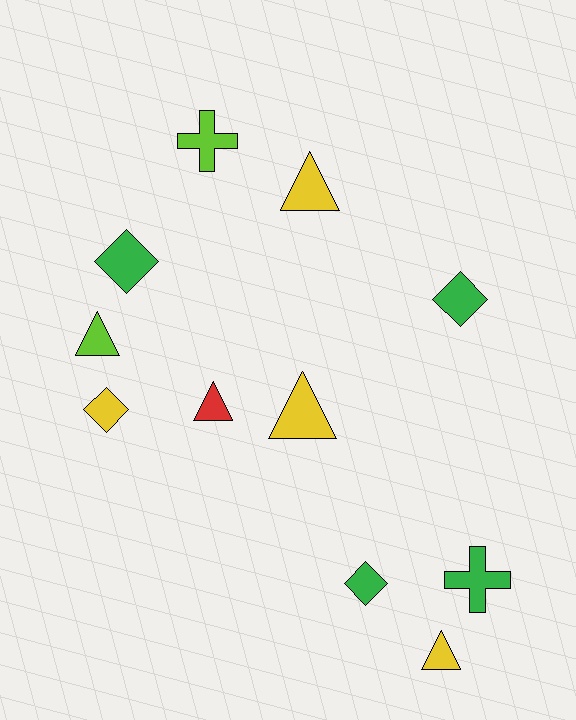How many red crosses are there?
There are no red crosses.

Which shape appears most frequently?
Triangle, with 5 objects.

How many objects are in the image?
There are 11 objects.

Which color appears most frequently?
Yellow, with 4 objects.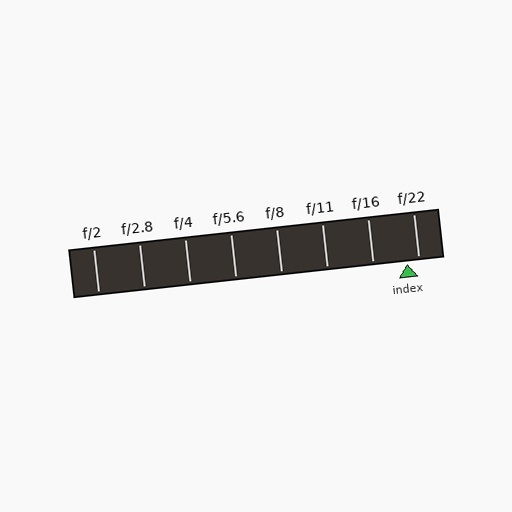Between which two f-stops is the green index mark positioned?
The index mark is between f/16 and f/22.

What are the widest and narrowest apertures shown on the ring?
The widest aperture shown is f/2 and the narrowest is f/22.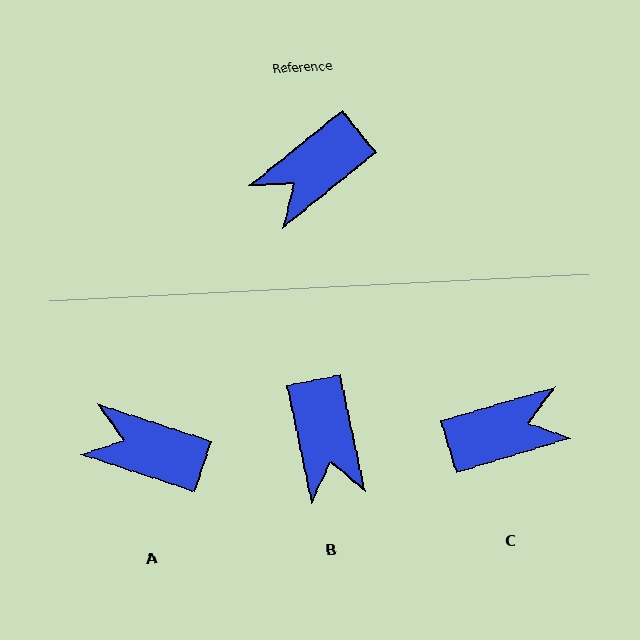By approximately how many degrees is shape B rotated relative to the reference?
Approximately 63 degrees counter-clockwise.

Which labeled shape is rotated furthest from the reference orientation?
C, about 157 degrees away.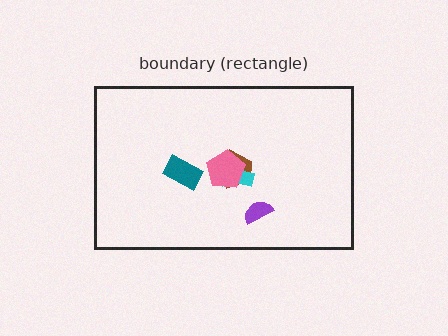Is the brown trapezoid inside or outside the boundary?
Inside.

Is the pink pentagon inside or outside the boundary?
Inside.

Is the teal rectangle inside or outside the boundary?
Inside.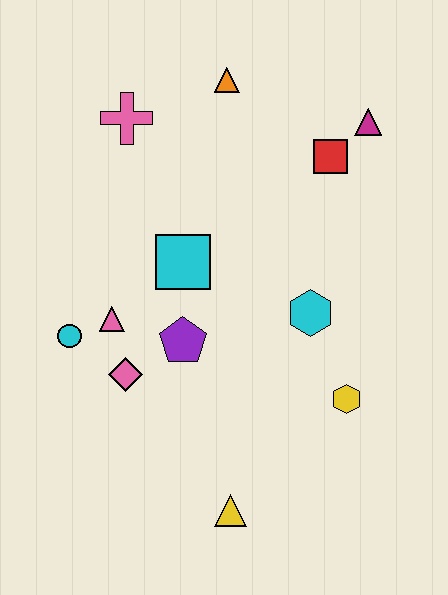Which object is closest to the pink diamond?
The pink triangle is closest to the pink diamond.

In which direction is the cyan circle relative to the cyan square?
The cyan circle is to the left of the cyan square.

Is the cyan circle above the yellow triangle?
Yes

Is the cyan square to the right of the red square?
No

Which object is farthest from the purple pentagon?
The magenta triangle is farthest from the purple pentagon.